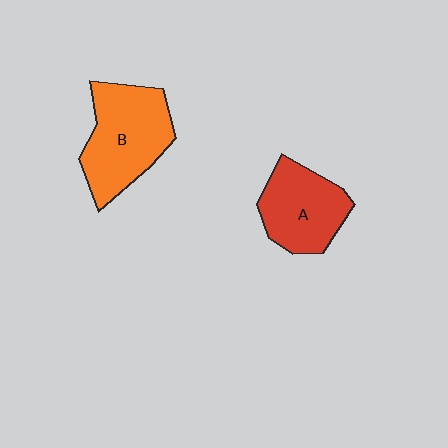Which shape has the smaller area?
Shape A (red).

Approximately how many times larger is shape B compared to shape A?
Approximately 1.3 times.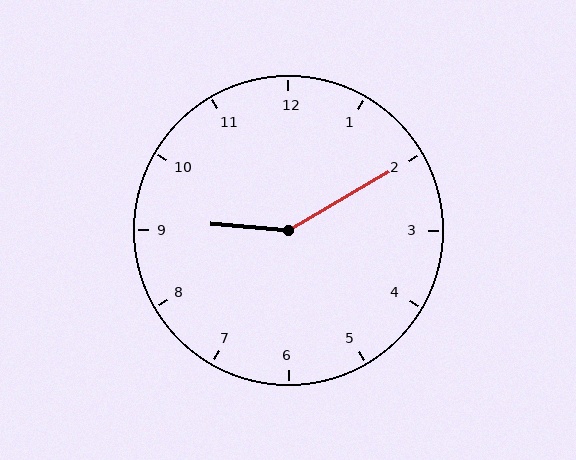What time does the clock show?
9:10.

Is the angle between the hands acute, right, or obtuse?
It is obtuse.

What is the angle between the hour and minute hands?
Approximately 145 degrees.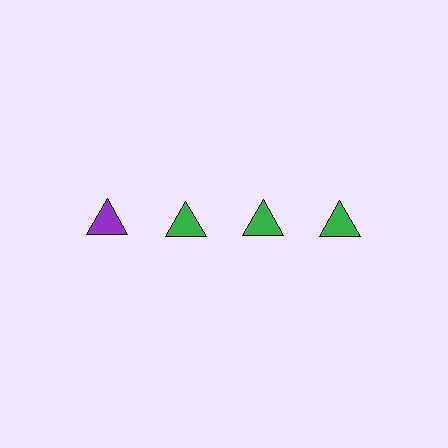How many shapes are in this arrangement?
There are 4 shapes arranged in a grid pattern.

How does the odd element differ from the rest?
It has a different color: purple instead of green.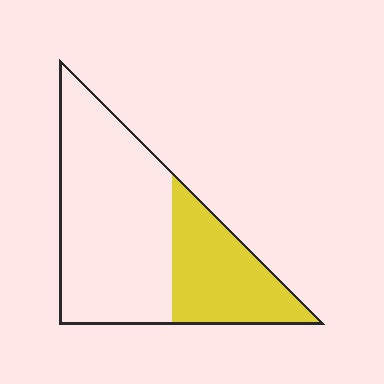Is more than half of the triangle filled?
No.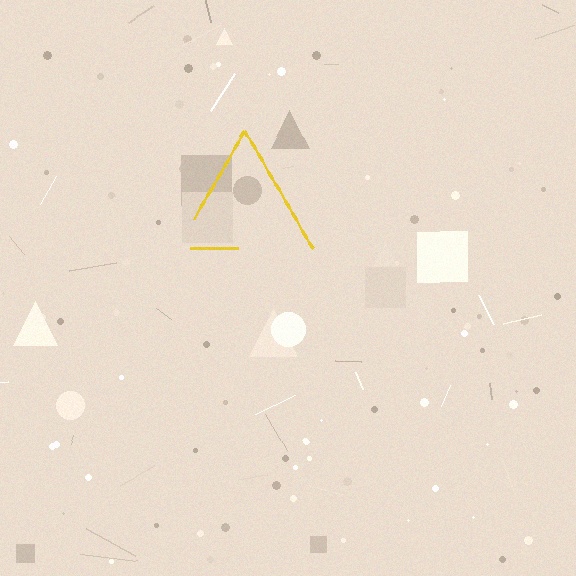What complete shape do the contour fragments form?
The contour fragments form a triangle.